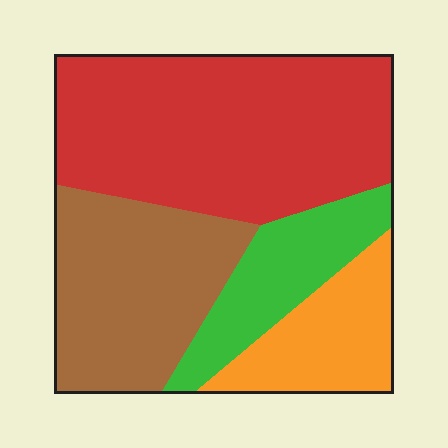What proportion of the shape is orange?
Orange covers about 15% of the shape.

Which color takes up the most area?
Red, at roughly 45%.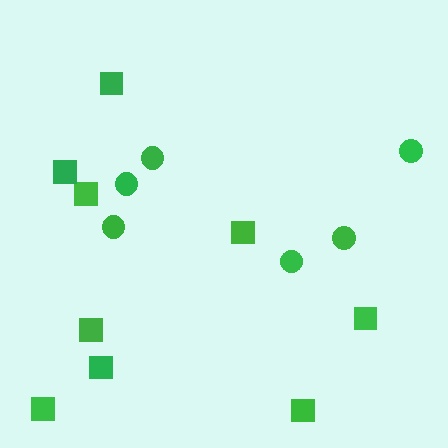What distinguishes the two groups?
There are 2 groups: one group of squares (9) and one group of circles (6).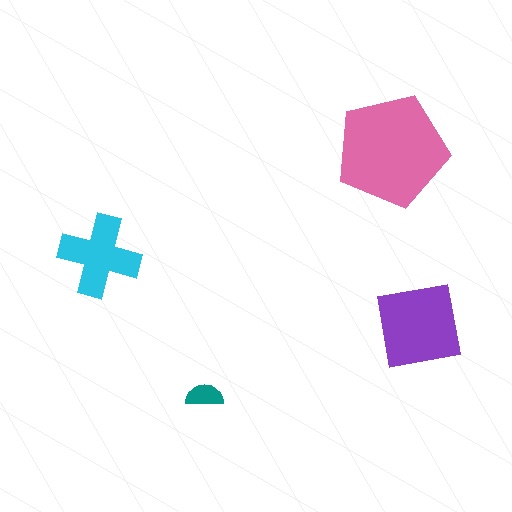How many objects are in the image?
There are 4 objects in the image.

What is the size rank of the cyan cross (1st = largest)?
3rd.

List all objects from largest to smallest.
The pink pentagon, the purple square, the cyan cross, the teal semicircle.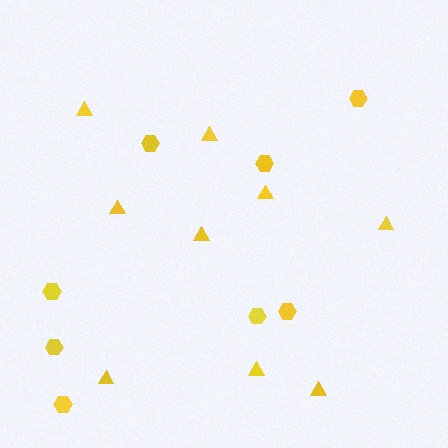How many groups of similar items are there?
There are 2 groups: one group of hexagons (8) and one group of triangles (9).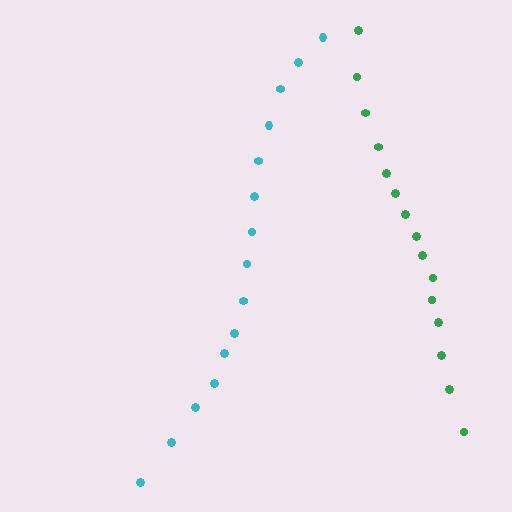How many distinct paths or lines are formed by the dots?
There are 2 distinct paths.